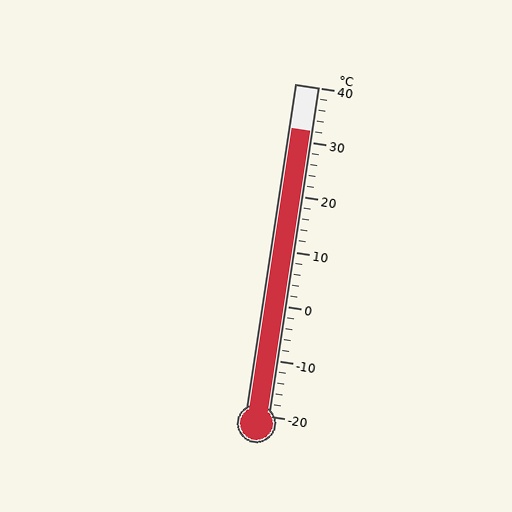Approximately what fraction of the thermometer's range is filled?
The thermometer is filled to approximately 85% of its range.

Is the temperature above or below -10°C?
The temperature is above -10°C.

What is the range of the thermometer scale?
The thermometer scale ranges from -20°C to 40°C.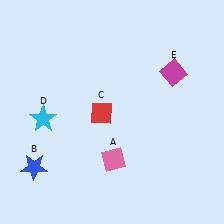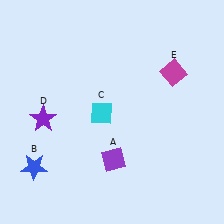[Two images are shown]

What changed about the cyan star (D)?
In Image 1, D is cyan. In Image 2, it changed to purple.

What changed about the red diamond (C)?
In Image 1, C is red. In Image 2, it changed to cyan.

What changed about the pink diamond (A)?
In Image 1, A is pink. In Image 2, it changed to purple.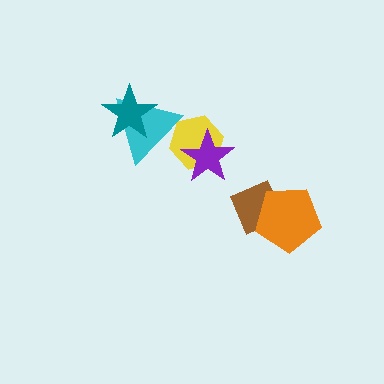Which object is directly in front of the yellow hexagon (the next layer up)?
The purple star is directly in front of the yellow hexagon.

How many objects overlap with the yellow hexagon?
2 objects overlap with the yellow hexagon.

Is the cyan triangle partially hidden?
Yes, it is partially covered by another shape.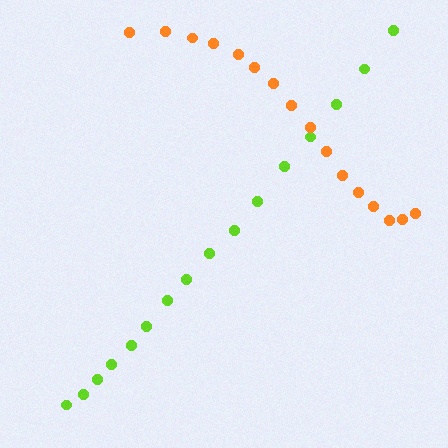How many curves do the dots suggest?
There are 2 distinct paths.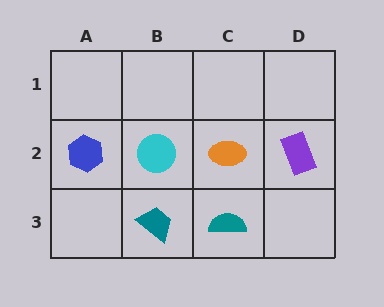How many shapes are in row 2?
4 shapes.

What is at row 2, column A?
A blue hexagon.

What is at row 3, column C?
A teal semicircle.